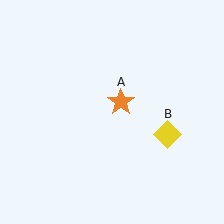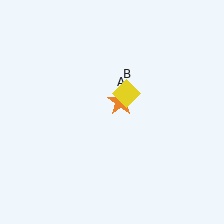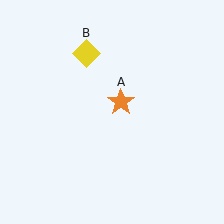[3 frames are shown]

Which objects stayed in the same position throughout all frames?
Orange star (object A) remained stationary.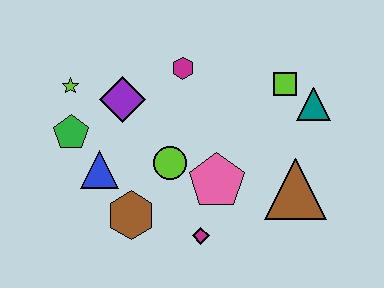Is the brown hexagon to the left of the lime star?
No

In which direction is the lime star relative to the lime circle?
The lime star is to the left of the lime circle.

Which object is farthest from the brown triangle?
The lime star is farthest from the brown triangle.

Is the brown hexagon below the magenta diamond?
No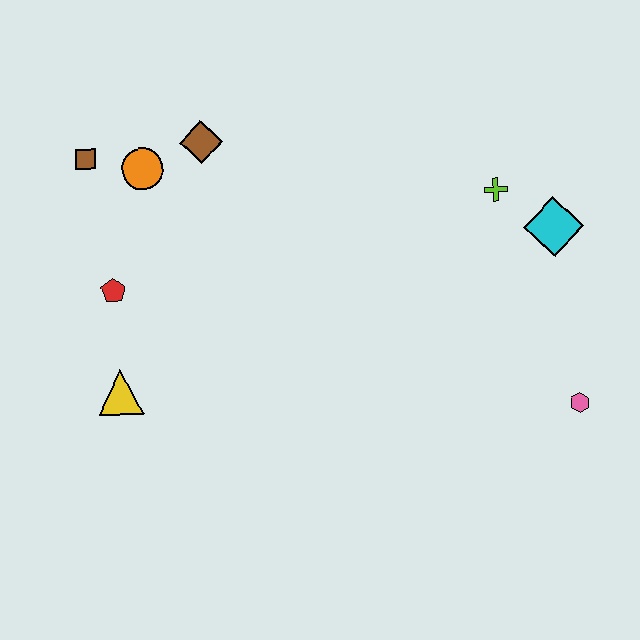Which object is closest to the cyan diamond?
The lime cross is closest to the cyan diamond.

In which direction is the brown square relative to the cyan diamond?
The brown square is to the left of the cyan diamond.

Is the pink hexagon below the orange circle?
Yes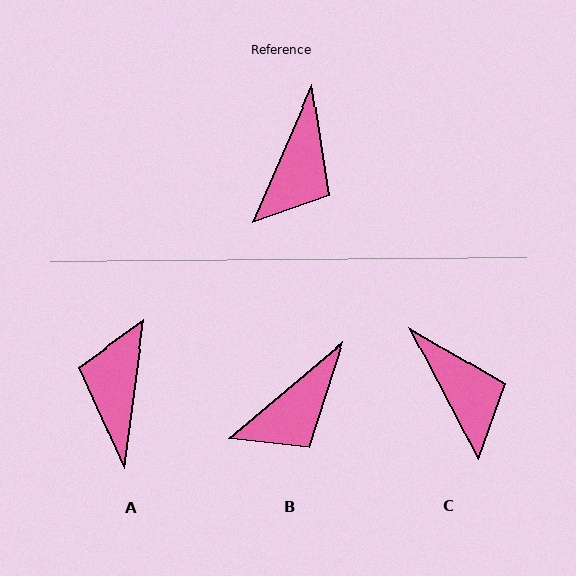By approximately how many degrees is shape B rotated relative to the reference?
Approximately 26 degrees clockwise.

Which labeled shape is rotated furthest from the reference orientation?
A, about 164 degrees away.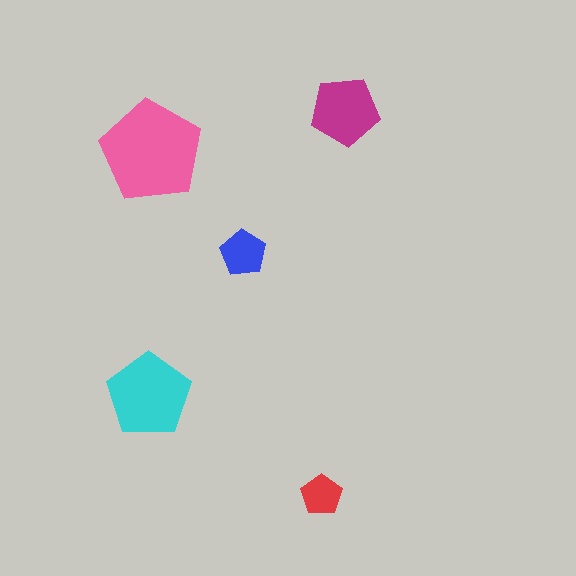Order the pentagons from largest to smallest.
the pink one, the cyan one, the magenta one, the blue one, the red one.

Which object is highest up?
The magenta pentagon is topmost.